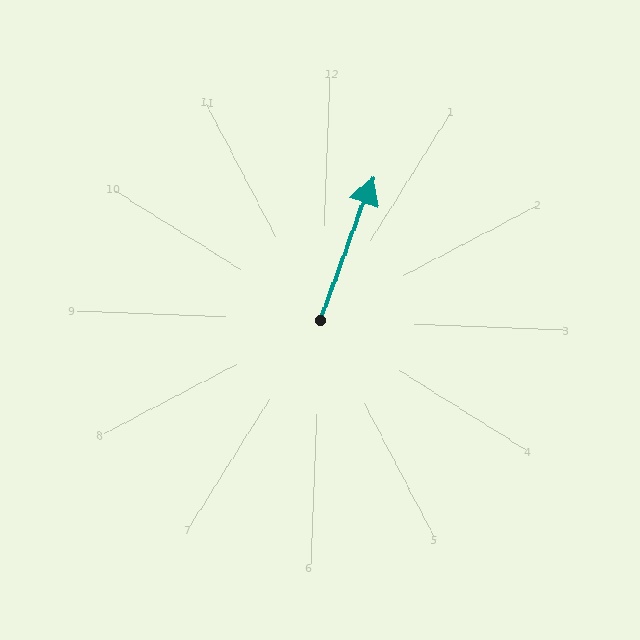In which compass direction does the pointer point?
North.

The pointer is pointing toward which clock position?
Roughly 1 o'clock.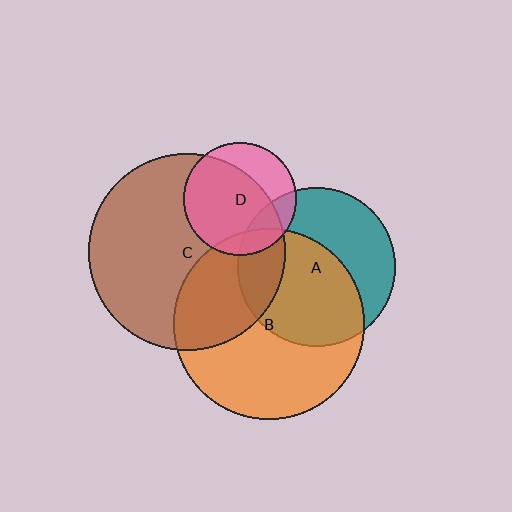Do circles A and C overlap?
Yes.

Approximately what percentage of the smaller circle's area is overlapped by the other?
Approximately 20%.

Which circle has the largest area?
Circle C (brown).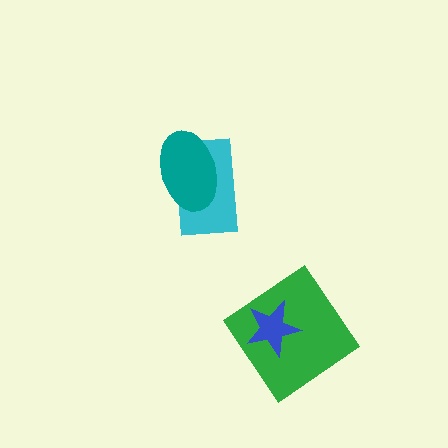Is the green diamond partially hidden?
Yes, it is partially covered by another shape.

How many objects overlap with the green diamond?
1 object overlaps with the green diamond.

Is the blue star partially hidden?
No, no other shape covers it.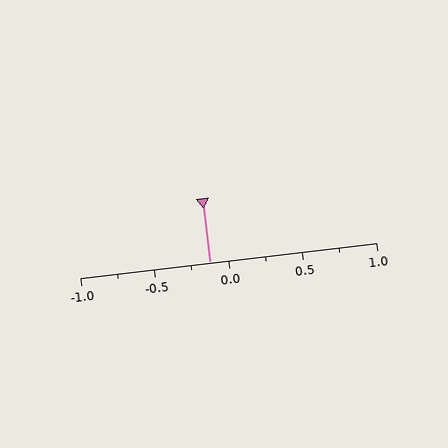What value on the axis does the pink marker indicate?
The marker indicates approximately -0.12.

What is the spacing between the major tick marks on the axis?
The major ticks are spaced 0.5 apart.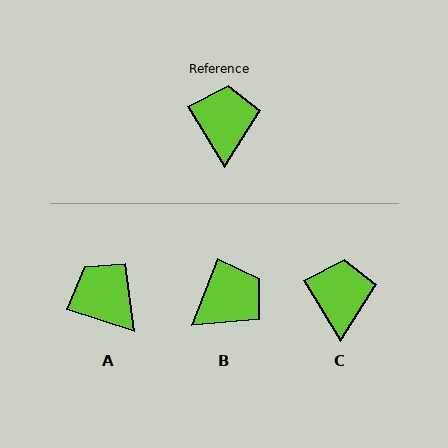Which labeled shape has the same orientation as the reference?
C.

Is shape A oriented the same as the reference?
No, it is off by about 41 degrees.